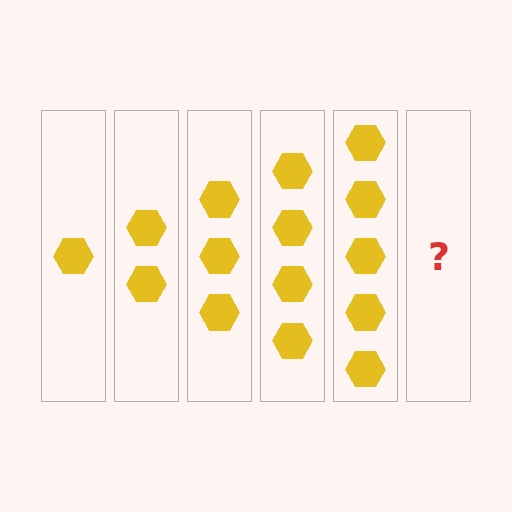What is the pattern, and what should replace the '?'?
The pattern is that each step adds one more hexagon. The '?' should be 6 hexagons.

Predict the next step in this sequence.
The next step is 6 hexagons.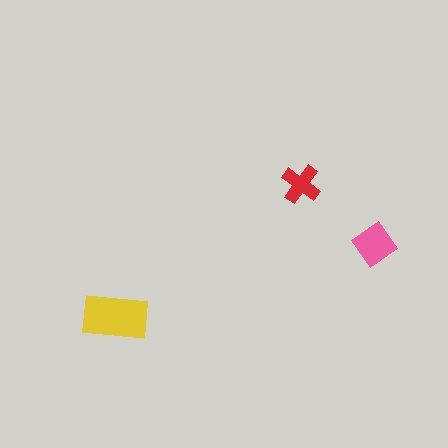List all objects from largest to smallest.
The yellow rectangle, the pink diamond, the red cross.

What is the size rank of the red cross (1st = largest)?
3rd.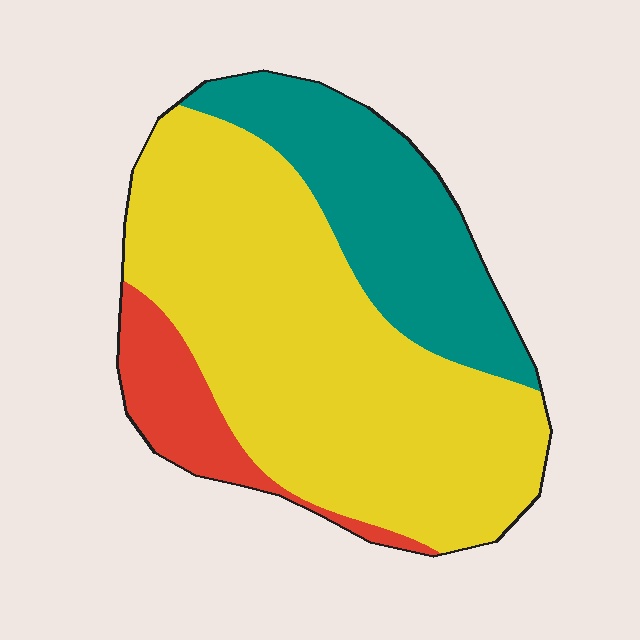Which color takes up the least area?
Red, at roughly 10%.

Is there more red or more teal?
Teal.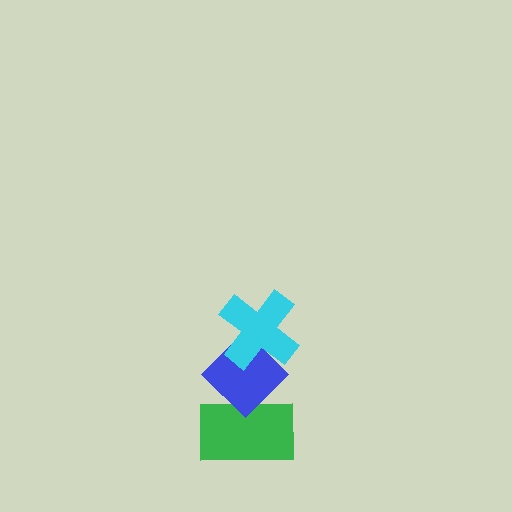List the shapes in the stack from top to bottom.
From top to bottom: the cyan cross, the blue diamond, the green rectangle.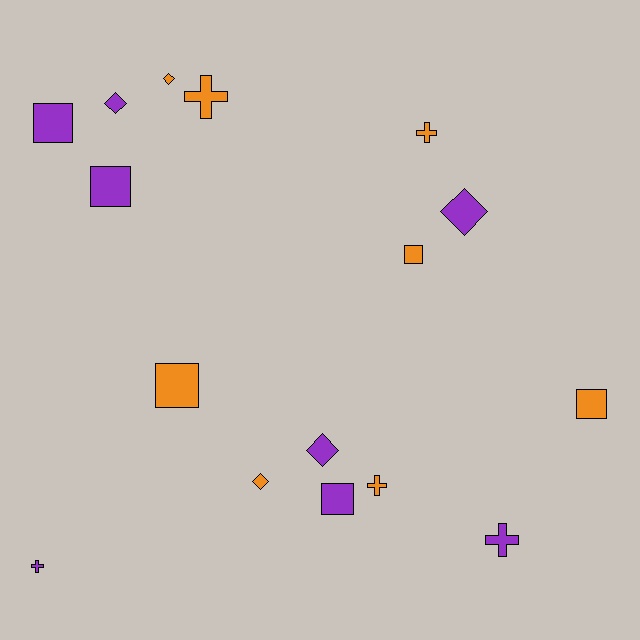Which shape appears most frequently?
Square, with 6 objects.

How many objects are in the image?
There are 16 objects.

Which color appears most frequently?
Purple, with 8 objects.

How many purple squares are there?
There are 3 purple squares.